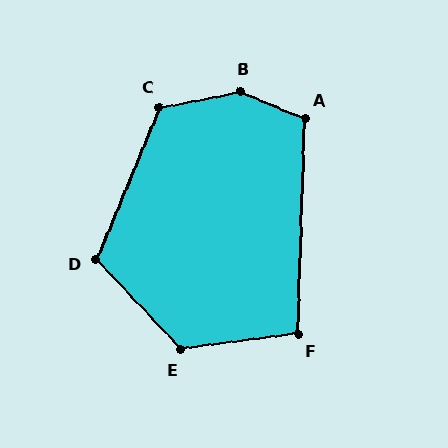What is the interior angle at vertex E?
Approximately 126 degrees (obtuse).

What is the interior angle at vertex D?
Approximately 114 degrees (obtuse).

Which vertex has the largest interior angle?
B, at approximately 147 degrees.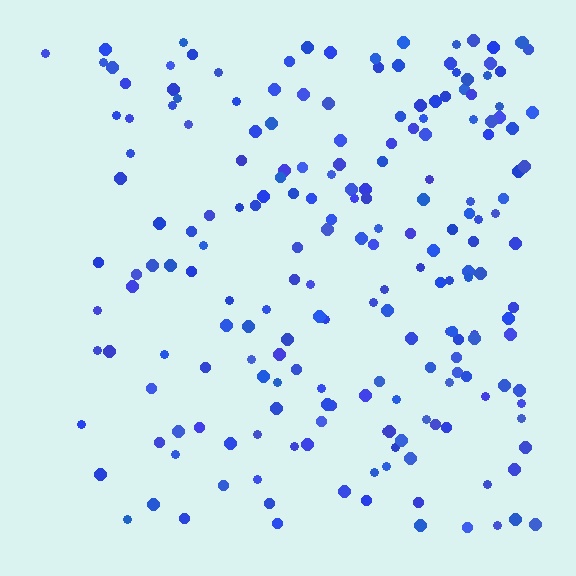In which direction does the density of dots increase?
From left to right, with the right side densest.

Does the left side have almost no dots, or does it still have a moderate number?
Still a moderate number, just noticeably fewer than the right.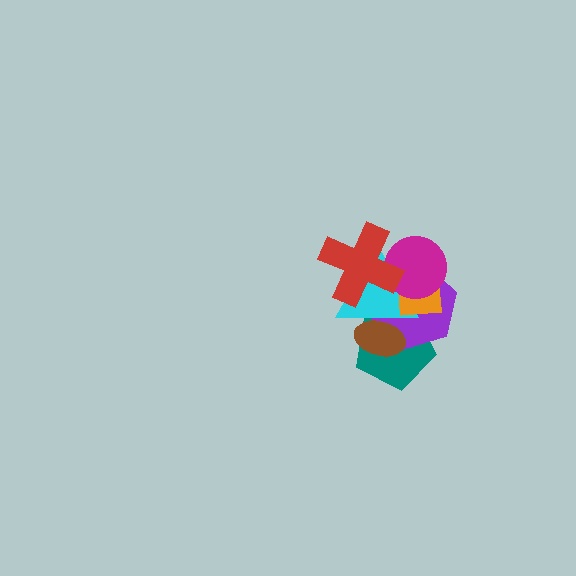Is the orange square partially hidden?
Yes, it is partially covered by another shape.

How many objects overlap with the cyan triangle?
6 objects overlap with the cyan triangle.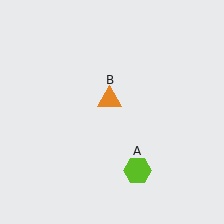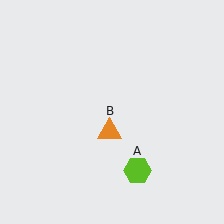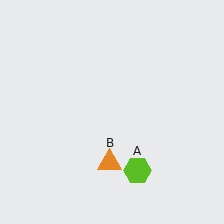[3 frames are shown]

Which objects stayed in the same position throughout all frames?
Lime hexagon (object A) remained stationary.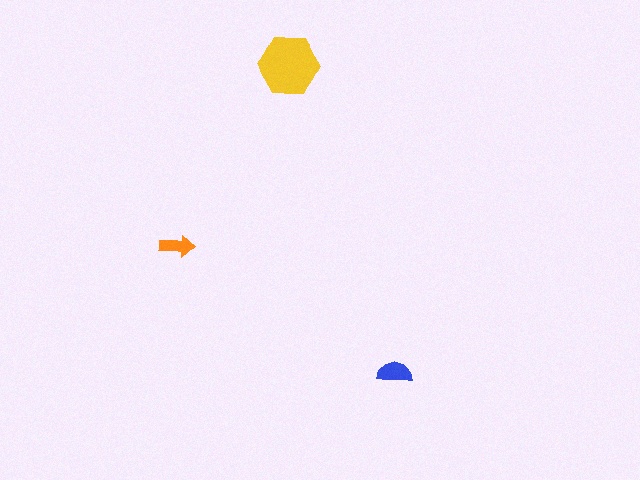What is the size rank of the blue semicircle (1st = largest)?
2nd.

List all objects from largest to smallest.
The yellow hexagon, the blue semicircle, the orange arrow.